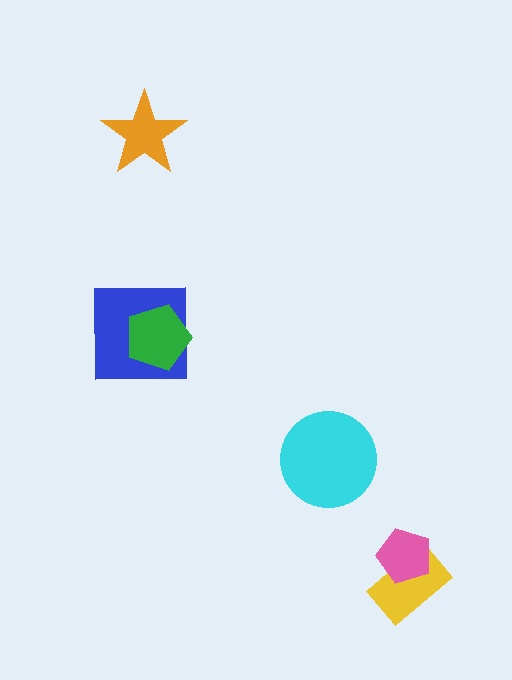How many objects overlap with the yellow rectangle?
1 object overlaps with the yellow rectangle.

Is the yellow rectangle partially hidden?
Yes, it is partially covered by another shape.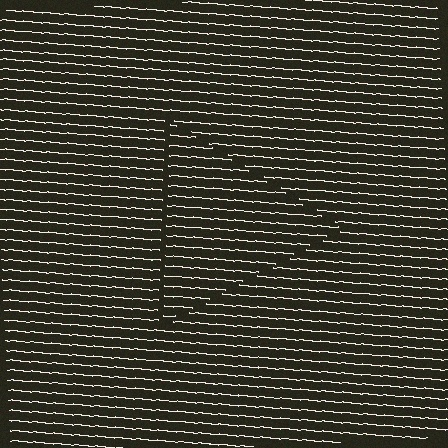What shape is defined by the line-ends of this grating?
An illusory triangle. The interior of the shape contains the same grating, shifted by half a period — the contour is defined by the phase discontinuity where line-ends from the inner and outer gratings abut.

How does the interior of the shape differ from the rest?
The interior of the shape contains the same grating, shifted by half a period — the contour is defined by the phase discontinuity where line-ends from the inner and outer gratings abut.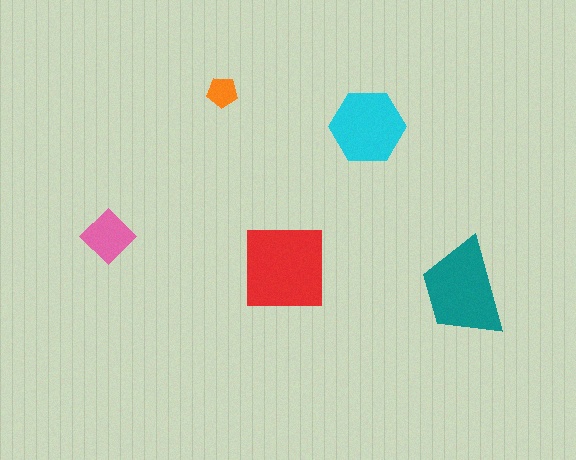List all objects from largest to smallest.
The red square, the teal trapezoid, the cyan hexagon, the pink diamond, the orange pentagon.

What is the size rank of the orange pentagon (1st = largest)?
5th.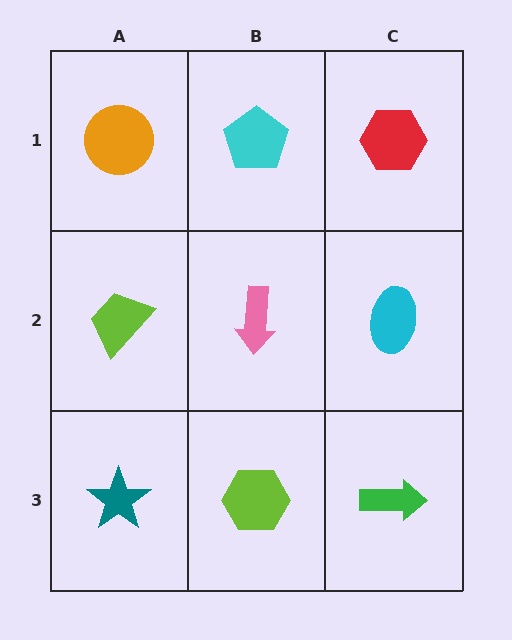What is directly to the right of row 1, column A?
A cyan pentagon.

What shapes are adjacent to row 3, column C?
A cyan ellipse (row 2, column C), a lime hexagon (row 3, column B).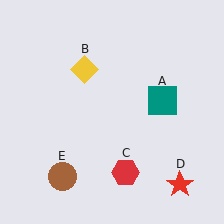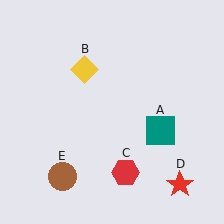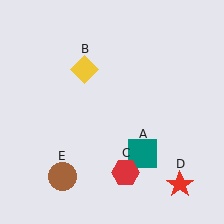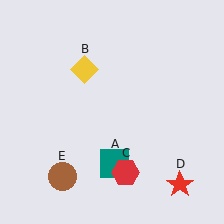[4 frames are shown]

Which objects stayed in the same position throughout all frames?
Yellow diamond (object B) and red hexagon (object C) and red star (object D) and brown circle (object E) remained stationary.